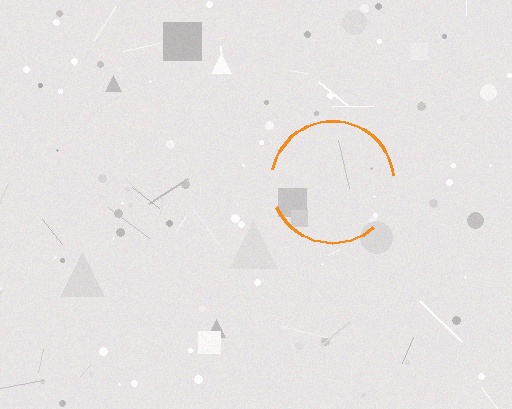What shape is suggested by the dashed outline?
The dashed outline suggests a circle.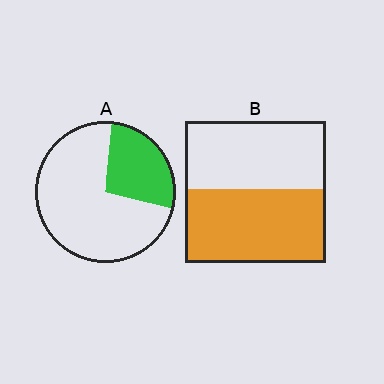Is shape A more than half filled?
No.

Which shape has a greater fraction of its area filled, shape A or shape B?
Shape B.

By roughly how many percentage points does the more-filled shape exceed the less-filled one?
By roughly 25 percentage points (B over A).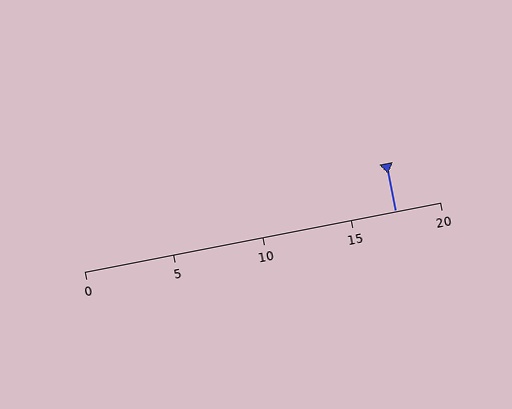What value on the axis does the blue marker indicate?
The marker indicates approximately 17.5.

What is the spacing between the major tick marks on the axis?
The major ticks are spaced 5 apart.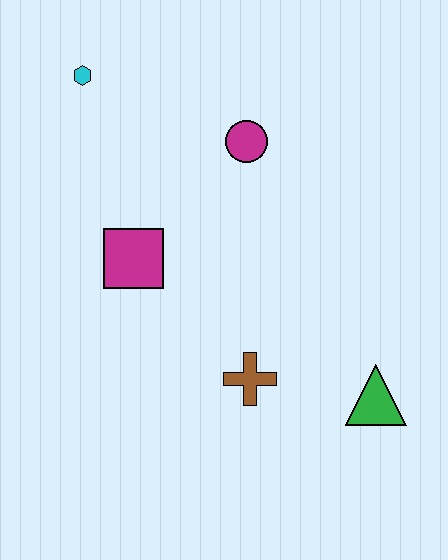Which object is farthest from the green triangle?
The cyan hexagon is farthest from the green triangle.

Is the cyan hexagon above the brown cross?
Yes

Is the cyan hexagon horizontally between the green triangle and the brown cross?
No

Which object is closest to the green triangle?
The brown cross is closest to the green triangle.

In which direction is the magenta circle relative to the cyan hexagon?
The magenta circle is to the right of the cyan hexagon.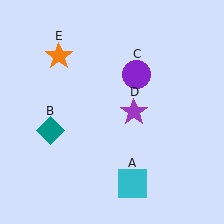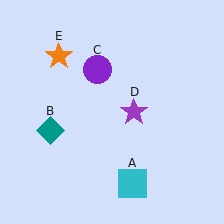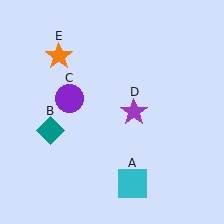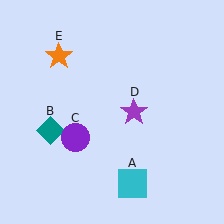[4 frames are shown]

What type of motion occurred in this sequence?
The purple circle (object C) rotated counterclockwise around the center of the scene.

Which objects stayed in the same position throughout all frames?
Cyan square (object A) and teal diamond (object B) and purple star (object D) and orange star (object E) remained stationary.